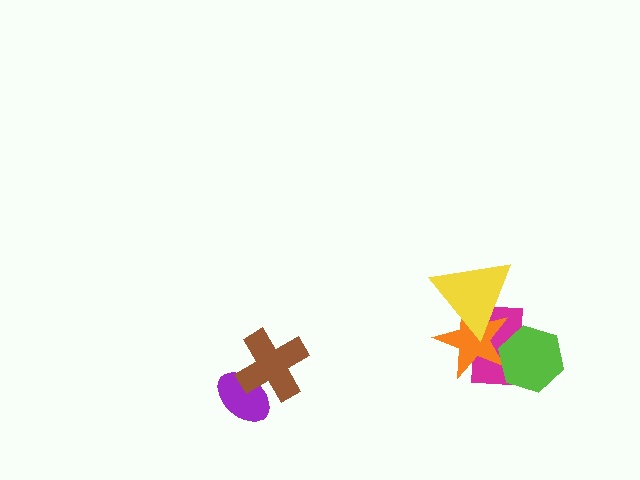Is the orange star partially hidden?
Yes, it is partially covered by another shape.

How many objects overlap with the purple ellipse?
1 object overlaps with the purple ellipse.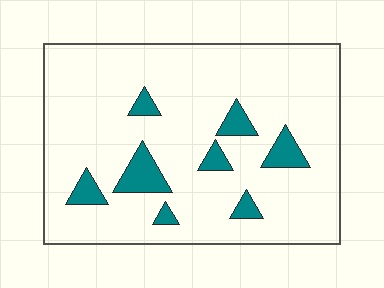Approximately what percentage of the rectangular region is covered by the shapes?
Approximately 10%.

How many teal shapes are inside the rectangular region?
8.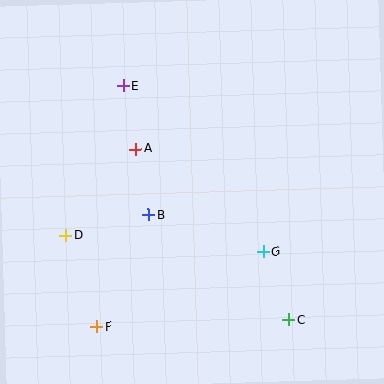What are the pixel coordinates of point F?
Point F is at (97, 327).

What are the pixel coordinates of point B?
Point B is at (148, 215).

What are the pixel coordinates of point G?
Point G is at (263, 252).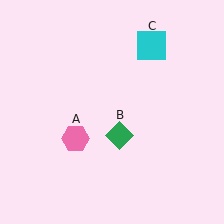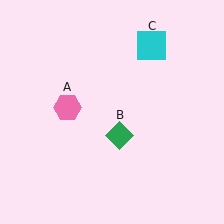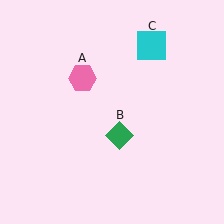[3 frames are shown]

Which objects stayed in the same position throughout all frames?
Green diamond (object B) and cyan square (object C) remained stationary.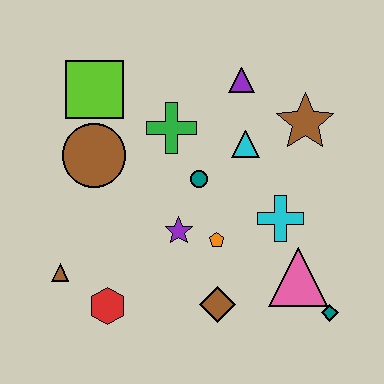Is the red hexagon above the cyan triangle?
No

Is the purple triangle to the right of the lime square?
Yes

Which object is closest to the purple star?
The orange pentagon is closest to the purple star.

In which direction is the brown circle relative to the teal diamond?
The brown circle is to the left of the teal diamond.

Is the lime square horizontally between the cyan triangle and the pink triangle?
No